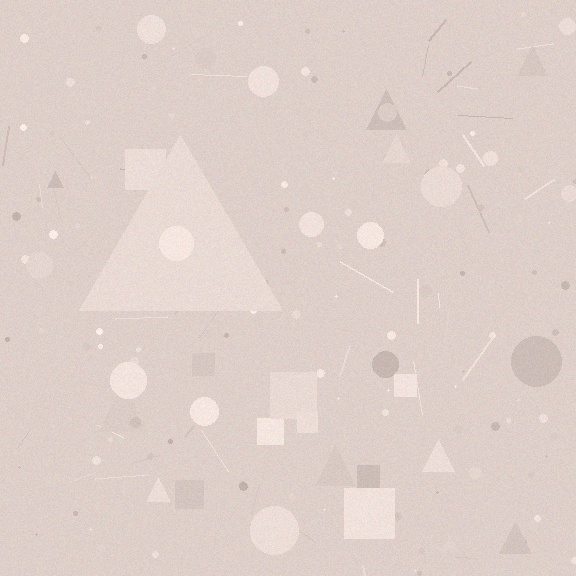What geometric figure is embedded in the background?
A triangle is embedded in the background.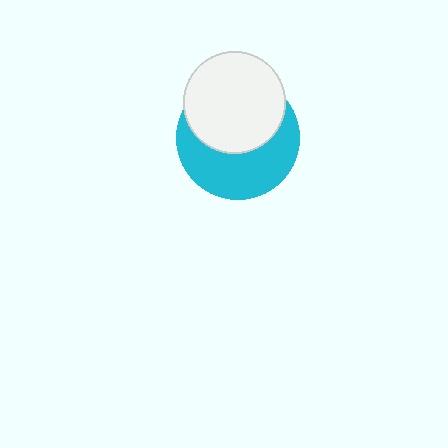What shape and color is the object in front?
The object in front is a white circle.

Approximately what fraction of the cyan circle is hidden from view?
Roughly 50% of the cyan circle is hidden behind the white circle.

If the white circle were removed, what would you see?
You would see the complete cyan circle.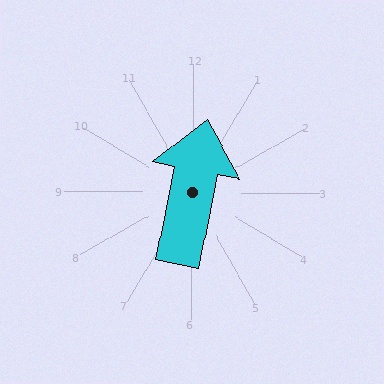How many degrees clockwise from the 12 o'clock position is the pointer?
Approximately 11 degrees.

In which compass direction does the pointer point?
North.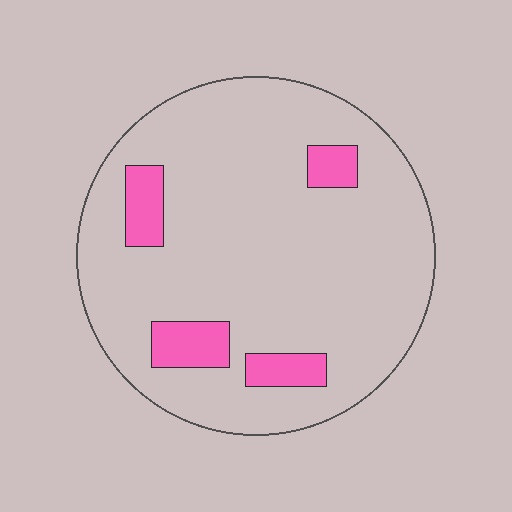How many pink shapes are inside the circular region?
4.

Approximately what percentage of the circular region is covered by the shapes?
Approximately 10%.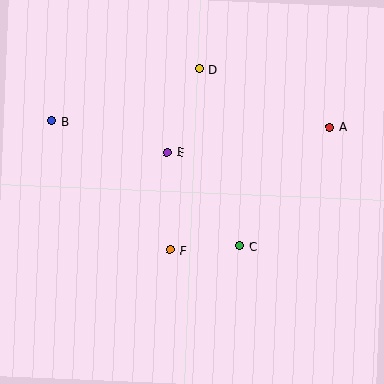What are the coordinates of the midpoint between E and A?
The midpoint between E and A is at (248, 140).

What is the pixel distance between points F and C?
The distance between F and C is 70 pixels.